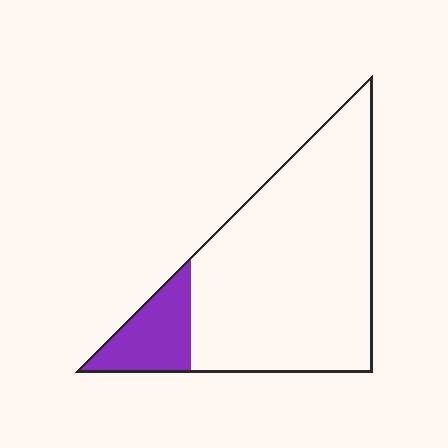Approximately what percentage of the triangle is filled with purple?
Approximately 15%.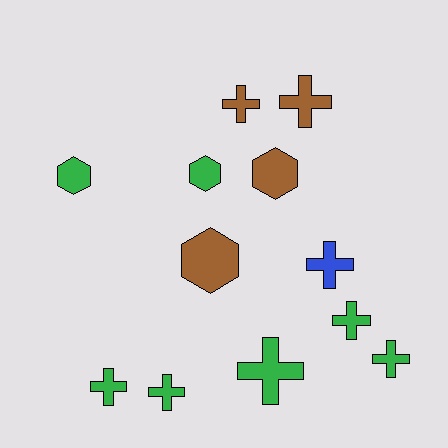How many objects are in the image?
There are 12 objects.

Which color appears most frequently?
Green, with 7 objects.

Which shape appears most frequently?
Cross, with 8 objects.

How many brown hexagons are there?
There are 2 brown hexagons.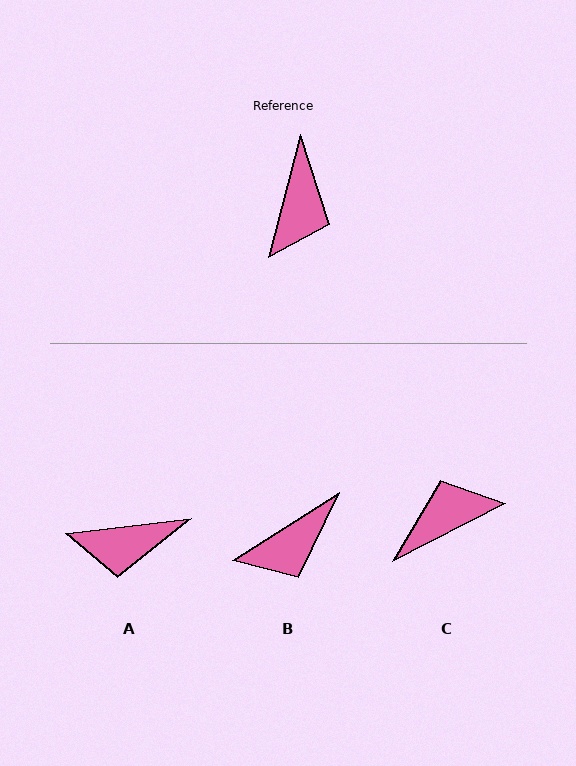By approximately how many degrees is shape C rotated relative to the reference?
Approximately 131 degrees counter-clockwise.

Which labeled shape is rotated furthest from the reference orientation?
C, about 131 degrees away.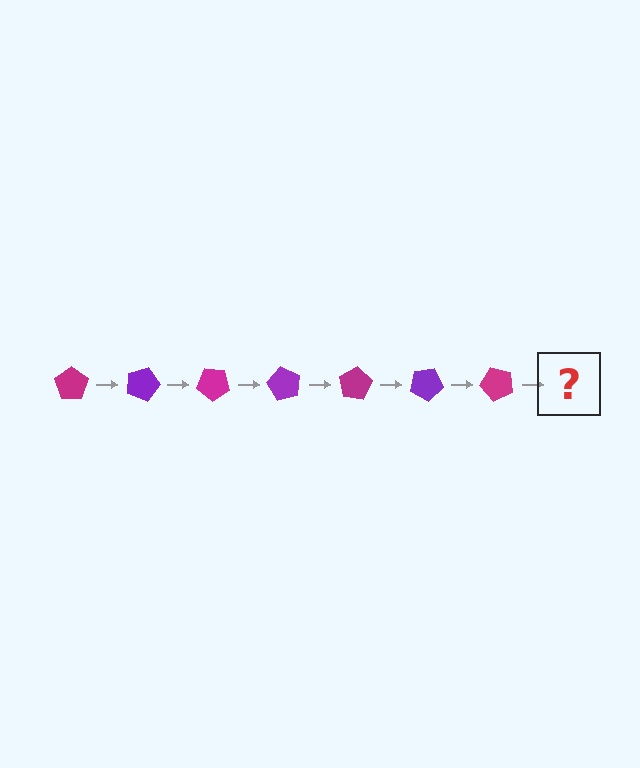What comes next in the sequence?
The next element should be a purple pentagon, rotated 140 degrees from the start.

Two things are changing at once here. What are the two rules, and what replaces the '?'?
The two rules are that it rotates 20 degrees each step and the color cycles through magenta and purple. The '?' should be a purple pentagon, rotated 140 degrees from the start.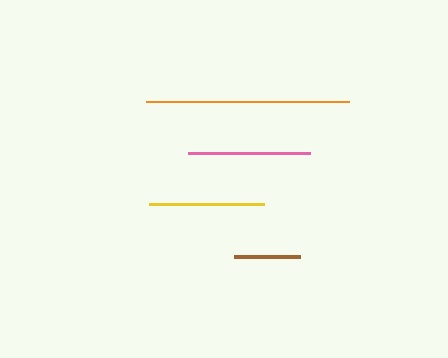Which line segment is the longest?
The orange line is the longest at approximately 204 pixels.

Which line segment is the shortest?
The brown line is the shortest at approximately 65 pixels.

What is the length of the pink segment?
The pink segment is approximately 122 pixels long.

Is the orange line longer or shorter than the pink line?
The orange line is longer than the pink line.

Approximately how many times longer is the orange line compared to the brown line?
The orange line is approximately 3.1 times the length of the brown line.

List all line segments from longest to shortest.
From longest to shortest: orange, pink, yellow, brown.